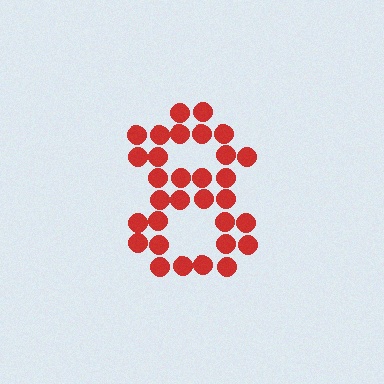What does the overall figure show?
The overall figure shows the digit 8.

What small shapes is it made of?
It is made of small circles.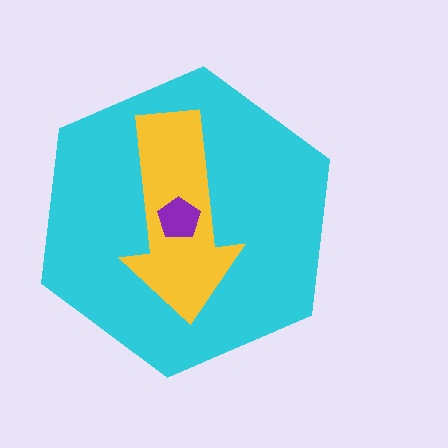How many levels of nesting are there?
3.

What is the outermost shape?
The cyan hexagon.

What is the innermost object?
The purple pentagon.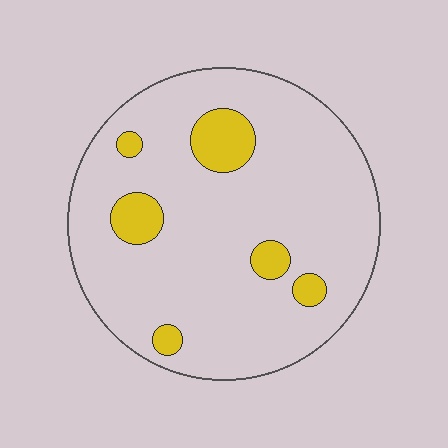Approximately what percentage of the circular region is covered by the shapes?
Approximately 10%.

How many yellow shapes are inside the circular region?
6.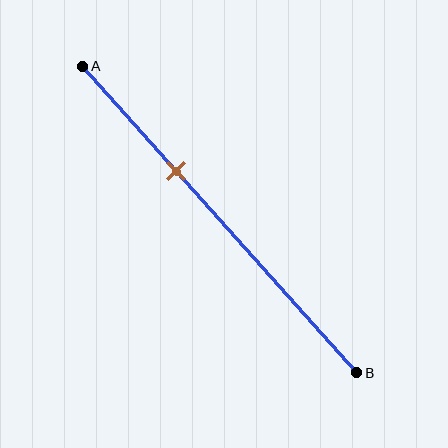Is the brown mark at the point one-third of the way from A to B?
Yes, the mark is approximately at the one-third point.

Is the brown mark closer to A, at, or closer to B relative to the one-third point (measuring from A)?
The brown mark is approximately at the one-third point of segment AB.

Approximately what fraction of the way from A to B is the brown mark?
The brown mark is approximately 35% of the way from A to B.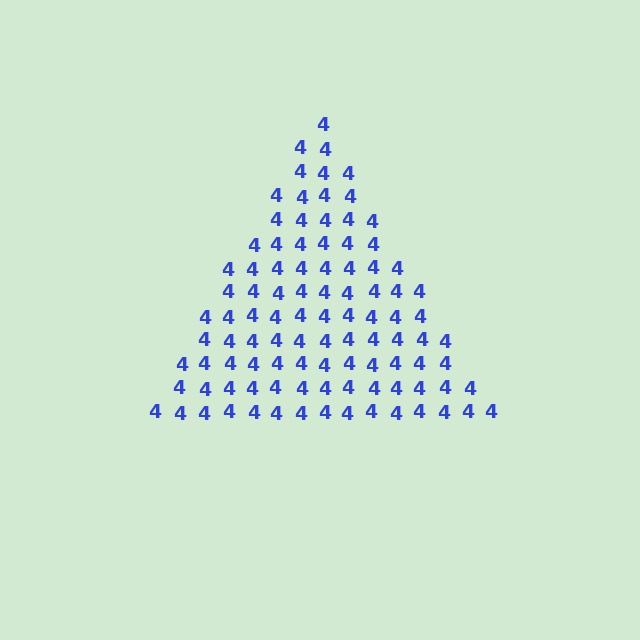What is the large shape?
The large shape is a triangle.